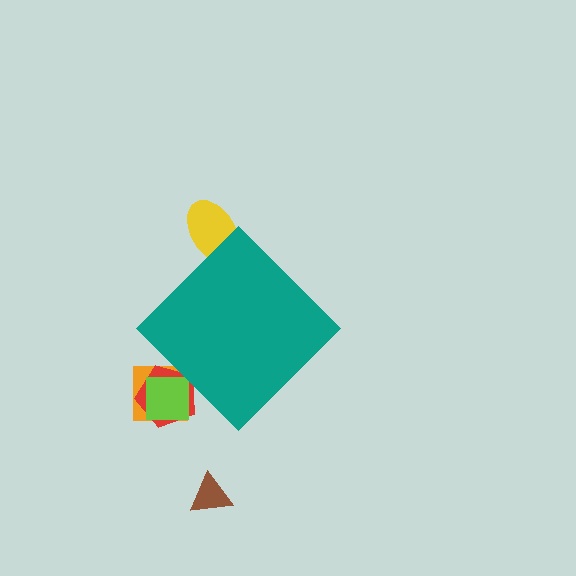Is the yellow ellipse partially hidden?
Yes, the yellow ellipse is partially hidden behind the teal diamond.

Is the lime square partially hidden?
Yes, the lime square is partially hidden behind the teal diamond.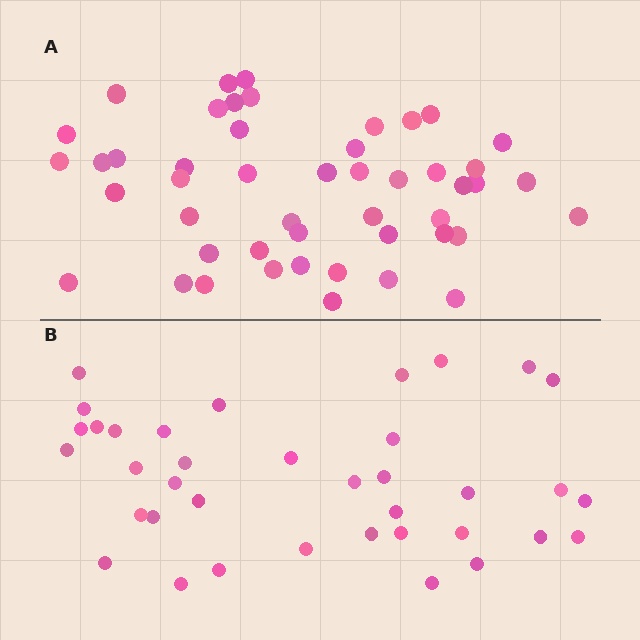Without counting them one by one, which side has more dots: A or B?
Region A (the top region) has more dots.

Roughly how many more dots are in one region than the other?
Region A has roughly 12 or so more dots than region B.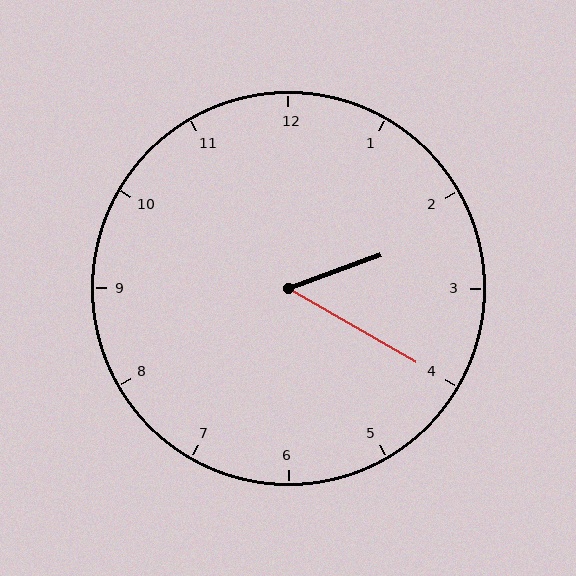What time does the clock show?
2:20.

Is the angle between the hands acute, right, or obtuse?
It is acute.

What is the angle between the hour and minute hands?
Approximately 50 degrees.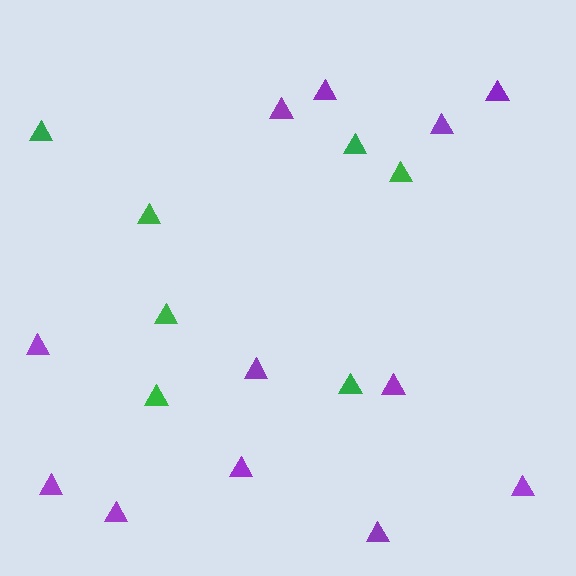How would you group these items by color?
There are 2 groups: one group of green triangles (7) and one group of purple triangles (12).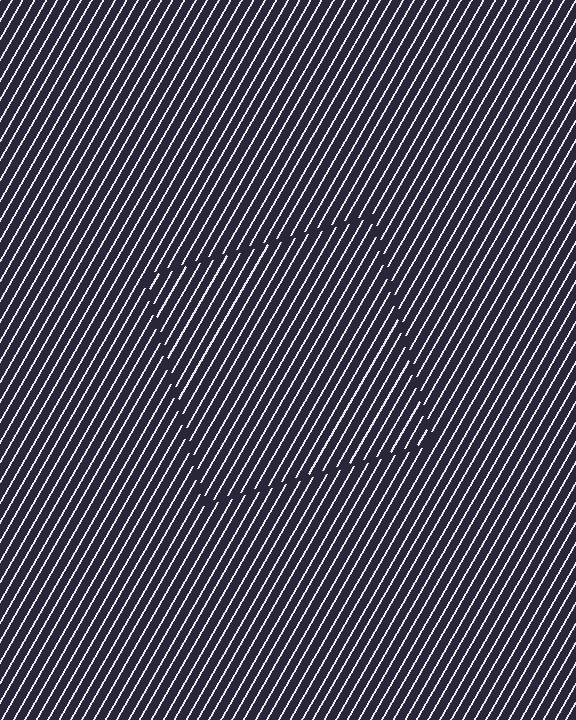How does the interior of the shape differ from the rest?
The interior of the shape contains the same grating, shifted by half a period — the contour is defined by the phase discontinuity where line-ends from the inner and outer gratings abut.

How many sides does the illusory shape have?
4 sides — the line-ends trace a square.